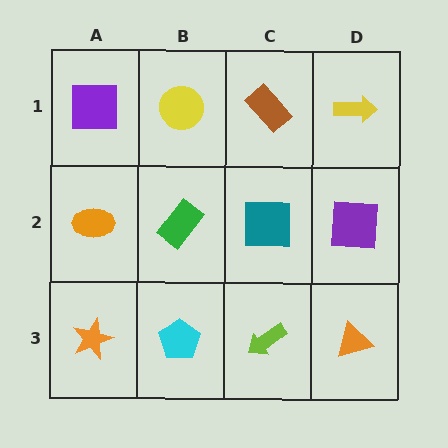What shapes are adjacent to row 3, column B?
A green rectangle (row 2, column B), an orange star (row 3, column A), a lime arrow (row 3, column C).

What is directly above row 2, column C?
A brown rectangle.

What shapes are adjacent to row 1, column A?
An orange ellipse (row 2, column A), a yellow circle (row 1, column B).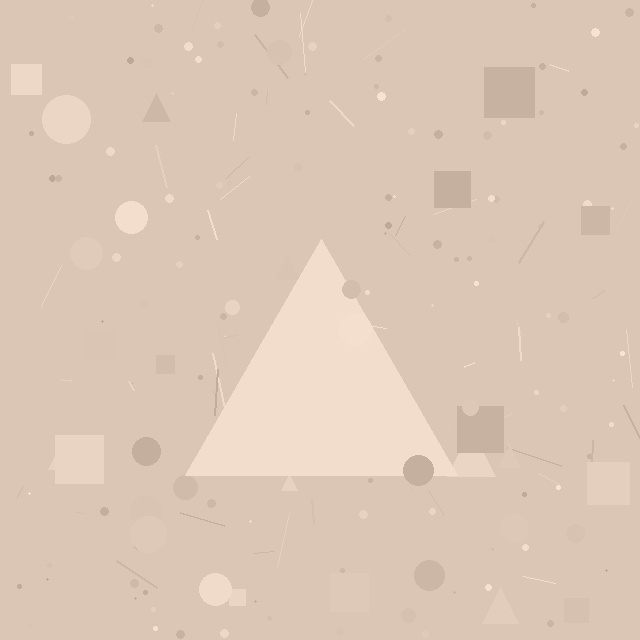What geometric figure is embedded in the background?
A triangle is embedded in the background.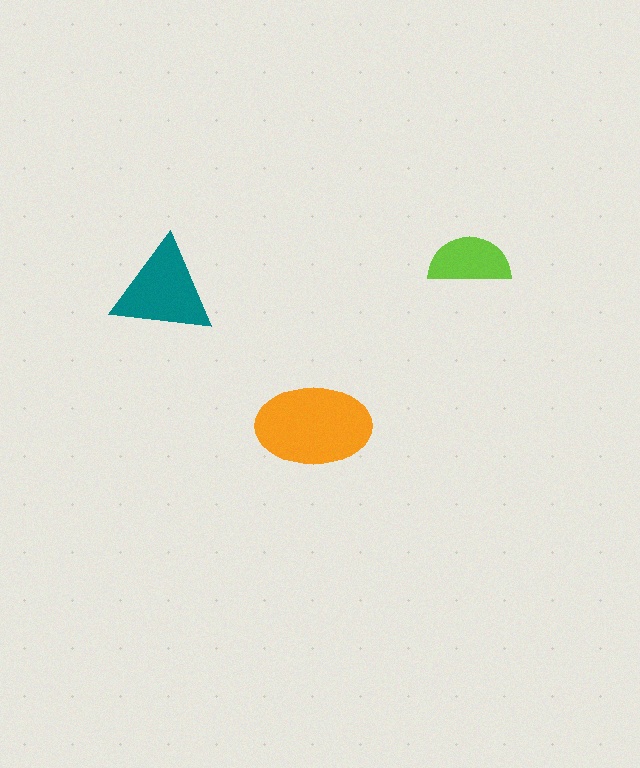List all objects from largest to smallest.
The orange ellipse, the teal triangle, the lime semicircle.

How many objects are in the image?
There are 3 objects in the image.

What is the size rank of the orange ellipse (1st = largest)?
1st.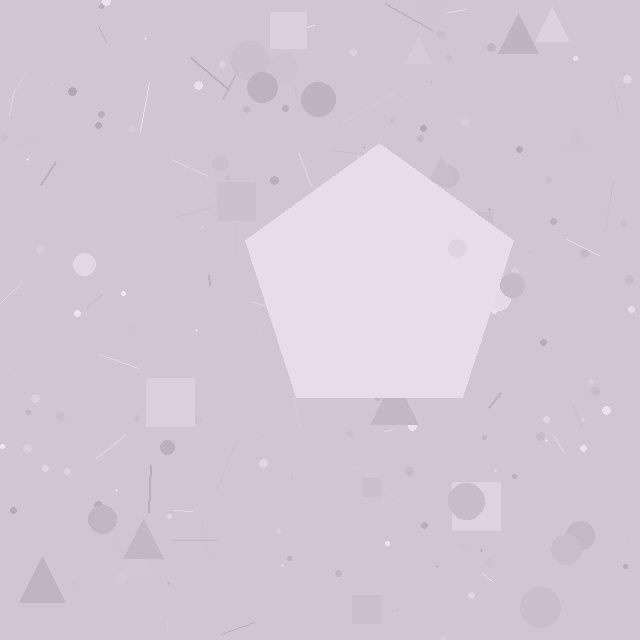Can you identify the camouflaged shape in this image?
The camouflaged shape is a pentagon.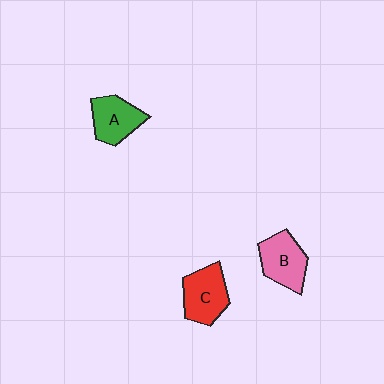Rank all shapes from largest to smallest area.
From largest to smallest: C (red), B (pink), A (green).